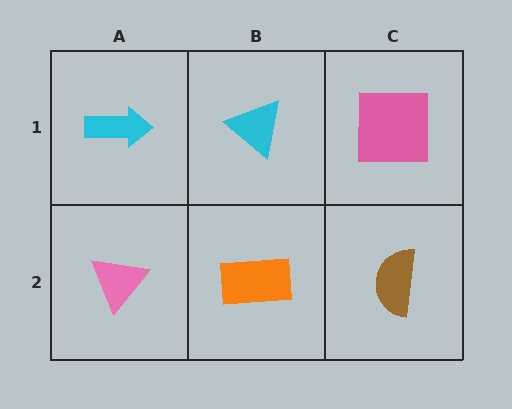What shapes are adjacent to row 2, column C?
A pink square (row 1, column C), an orange rectangle (row 2, column B).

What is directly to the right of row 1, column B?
A pink square.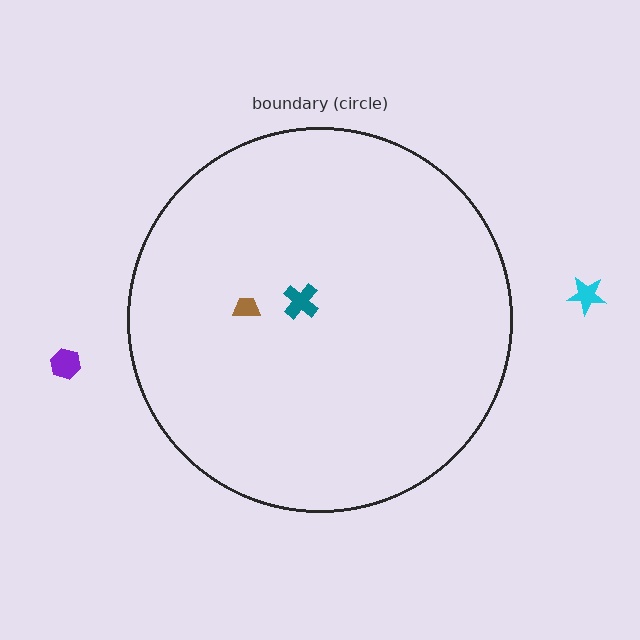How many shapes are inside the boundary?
2 inside, 2 outside.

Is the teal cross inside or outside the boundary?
Inside.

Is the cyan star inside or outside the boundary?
Outside.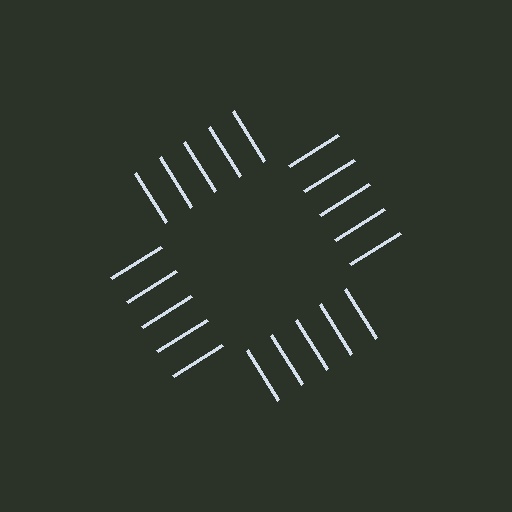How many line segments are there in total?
20 — 5 along each of the 4 edges.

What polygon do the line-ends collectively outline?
An illusory square — the line segments terminate on its edges but no continuous stroke is drawn.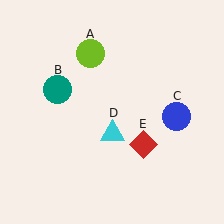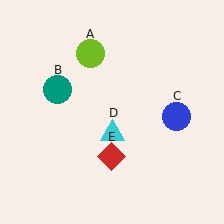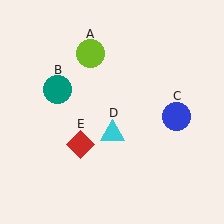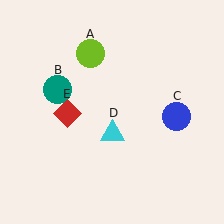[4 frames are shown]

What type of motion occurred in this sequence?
The red diamond (object E) rotated clockwise around the center of the scene.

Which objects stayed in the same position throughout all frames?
Lime circle (object A) and teal circle (object B) and blue circle (object C) and cyan triangle (object D) remained stationary.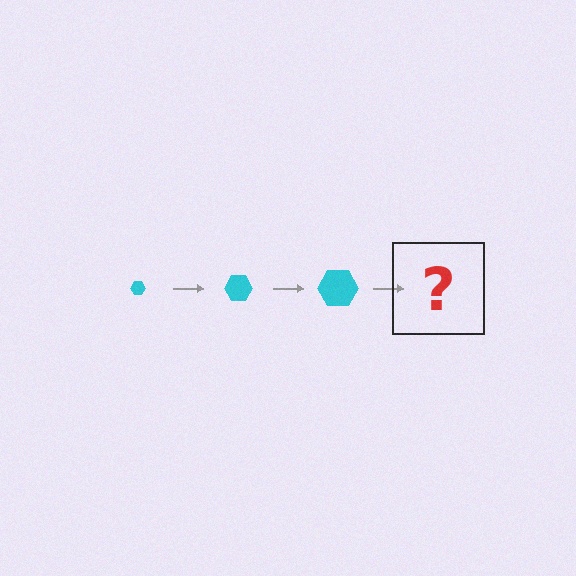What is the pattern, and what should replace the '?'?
The pattern is that the hexagon gets progressively larger each step. The '?' should be a cyan hexagon, larger than the previous one.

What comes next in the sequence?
The next element should be a cyan hexagon, larger than the previous one.